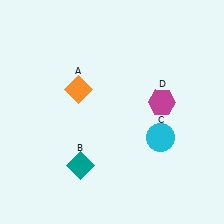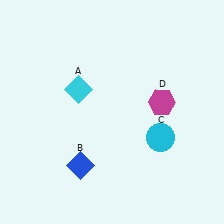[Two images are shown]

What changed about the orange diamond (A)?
In Image 1, A is orange. In Image 2, it changed to cyan.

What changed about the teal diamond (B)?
In Image 1, B is teal. In Image 2, it changed to blue.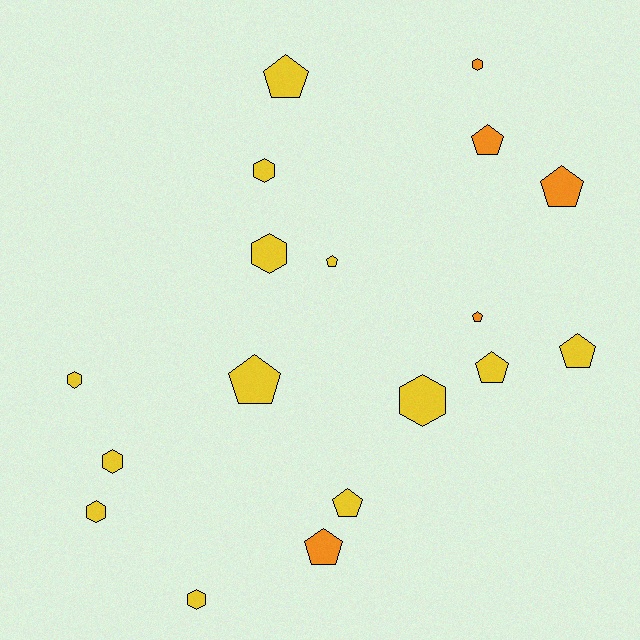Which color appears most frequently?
Yellow, with 13 objects.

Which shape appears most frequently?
Pentagon, with 10 objects.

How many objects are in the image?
There are 18 objects.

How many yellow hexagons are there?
There are 7 yellow hexagons.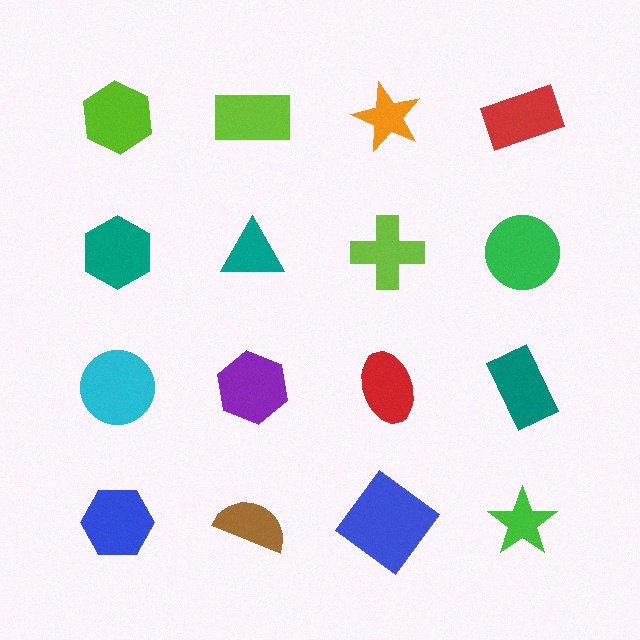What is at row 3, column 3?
A red ellipse.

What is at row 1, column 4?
A red rectangle.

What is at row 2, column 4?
A green circle.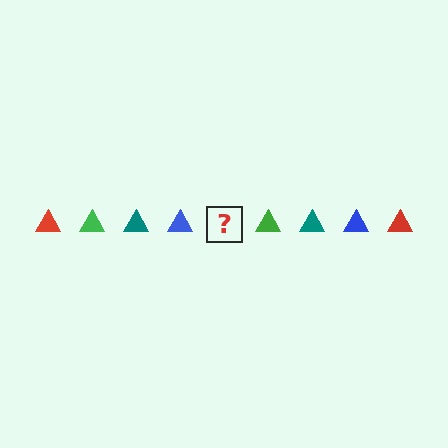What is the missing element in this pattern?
The missing element is a red triangle.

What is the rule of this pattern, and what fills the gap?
The rule is that the pattern cycles through red, green, teal, blue triangles. The gap should be filled with a red triangle.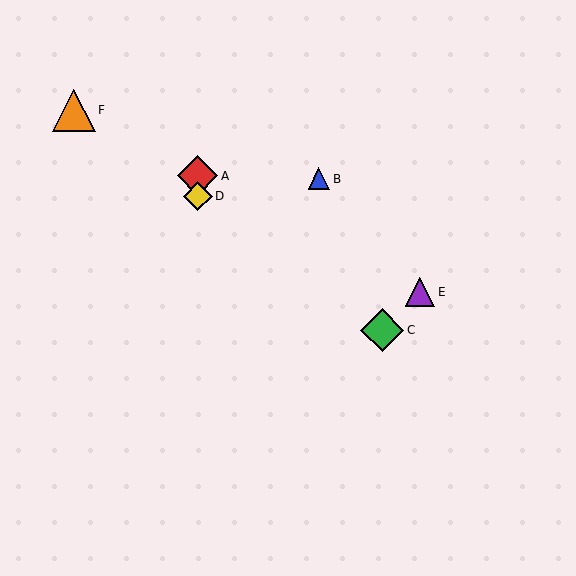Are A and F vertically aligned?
No, A is at x≈198 and F is at x≈74.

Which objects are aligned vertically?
Objects A, D are aligned vertically.